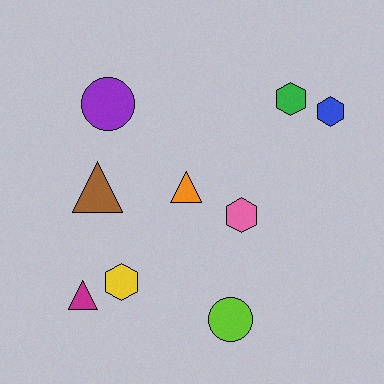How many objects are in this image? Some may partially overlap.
There are 9 objects.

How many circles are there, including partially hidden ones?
There are 2 circles.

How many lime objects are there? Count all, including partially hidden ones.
There is 1 lime object.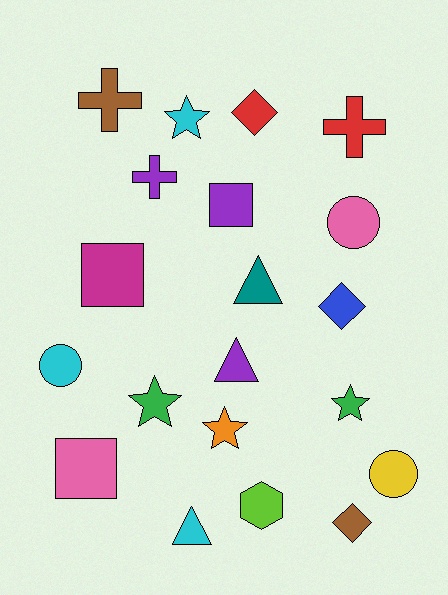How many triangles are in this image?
There are 3 triangles.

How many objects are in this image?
There are 20 objects.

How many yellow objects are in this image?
There is 1 yellow object.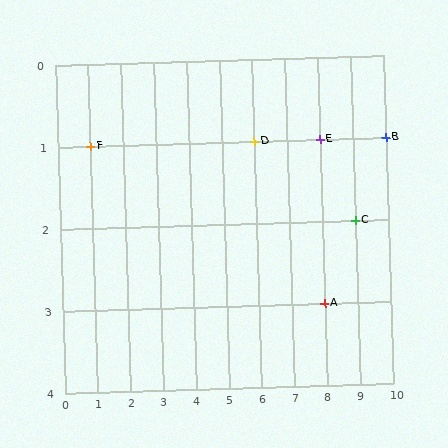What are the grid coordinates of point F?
Point F is at grid coordinates (1, 1).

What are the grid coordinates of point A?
Point A is at grid coordinates (8, 3).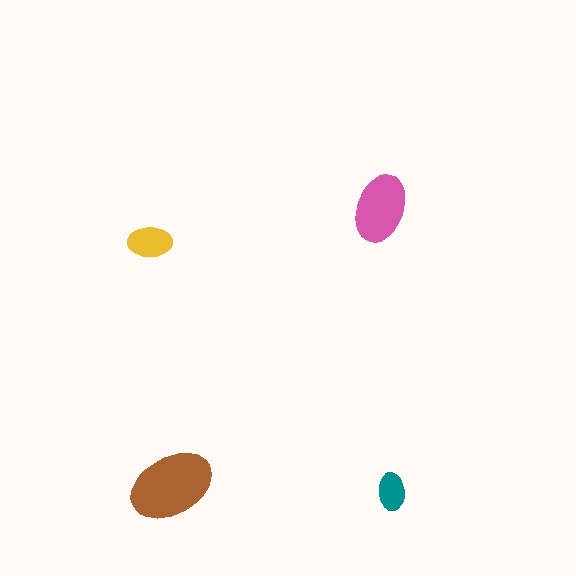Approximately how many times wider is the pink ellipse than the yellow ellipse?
About 1.5 times wider.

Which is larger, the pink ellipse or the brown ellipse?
The brown one.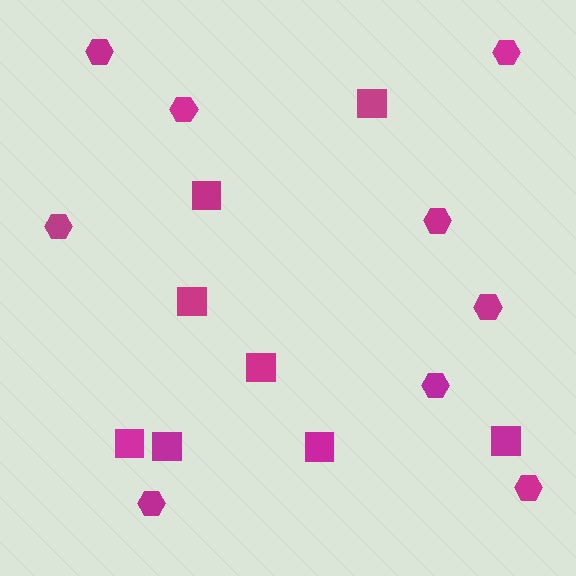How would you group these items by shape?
There are 2 groups: one group of squares (8) and one group of hexagons (9).